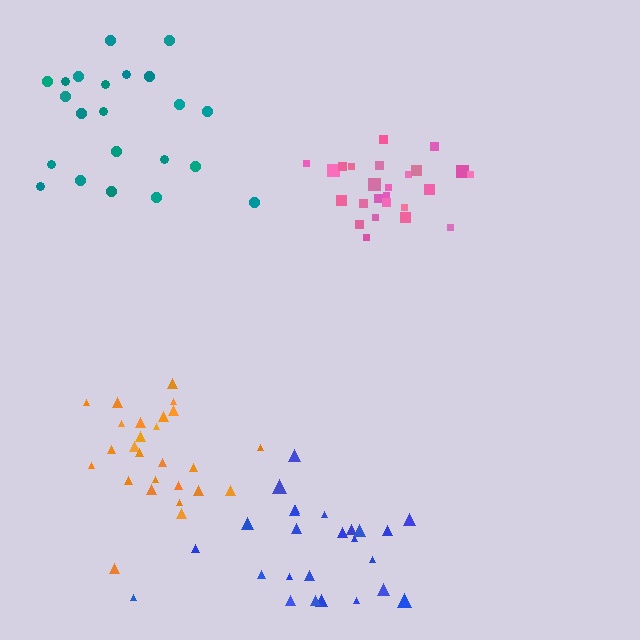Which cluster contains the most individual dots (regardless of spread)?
Orange (26).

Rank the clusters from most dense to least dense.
pink, orange, blue, teal.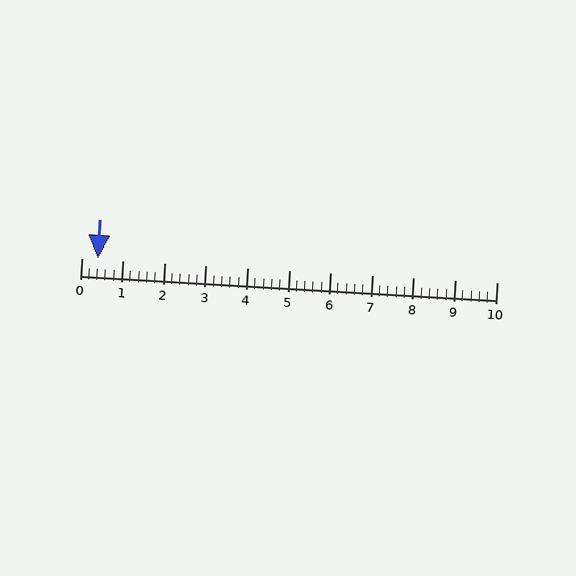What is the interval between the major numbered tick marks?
The major tick marks are spaced 1 units apart.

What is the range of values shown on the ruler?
The ruler shows values from 0 to 10.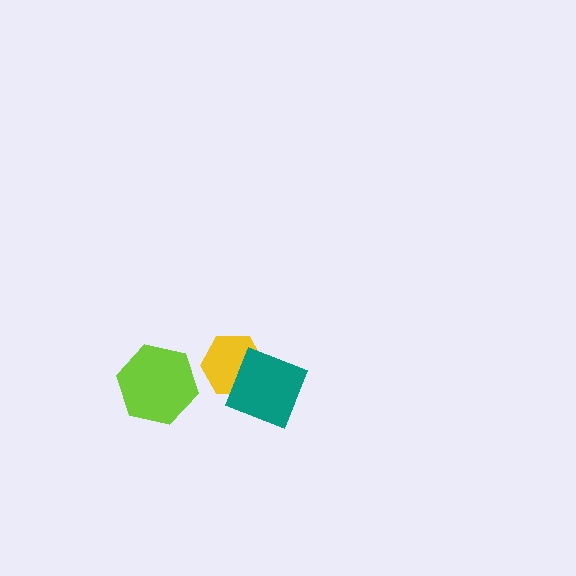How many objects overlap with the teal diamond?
1 object overlaps with the teal diamond.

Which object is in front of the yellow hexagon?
The teal diamond is in front of the yellow hexagon.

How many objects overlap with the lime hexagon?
0 objects overlap with the lime hexagon.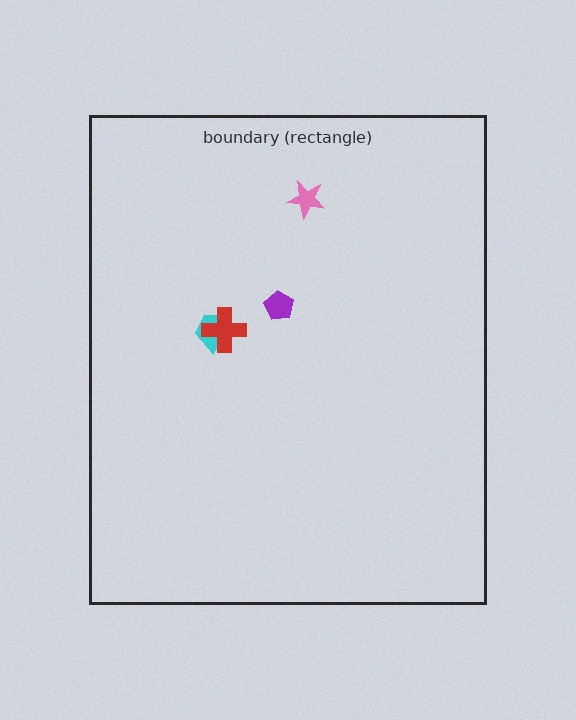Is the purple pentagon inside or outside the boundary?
Inside.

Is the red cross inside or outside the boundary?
Inside.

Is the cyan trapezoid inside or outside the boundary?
Inside.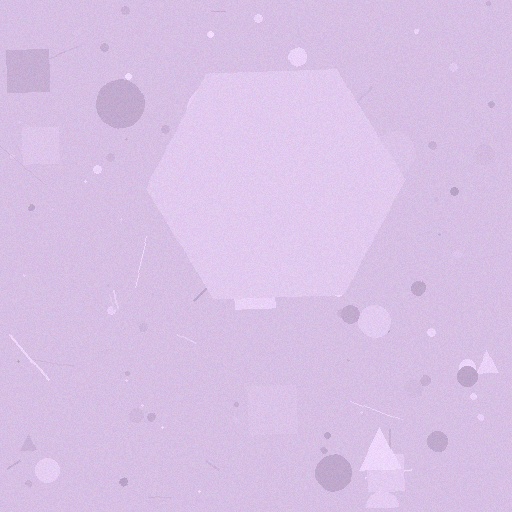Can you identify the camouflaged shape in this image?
The camouflaged shape is a hexagon.